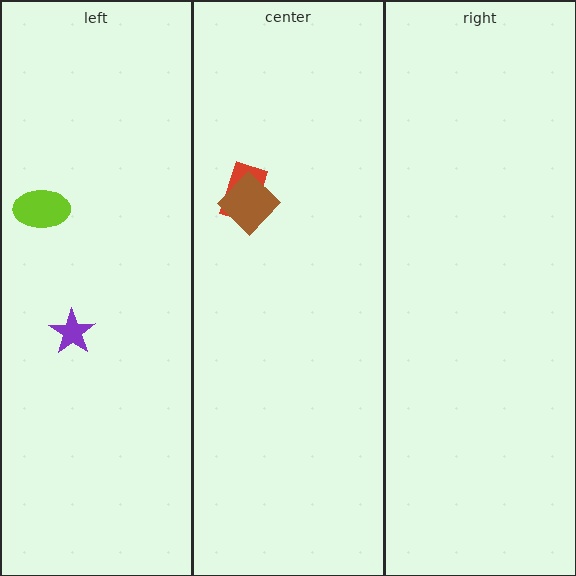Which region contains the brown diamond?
The center region.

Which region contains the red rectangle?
The center region.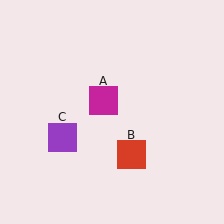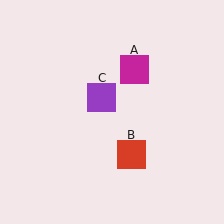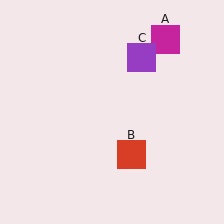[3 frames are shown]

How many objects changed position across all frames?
2 objects changed position: magenta square (object A), purple square (object C).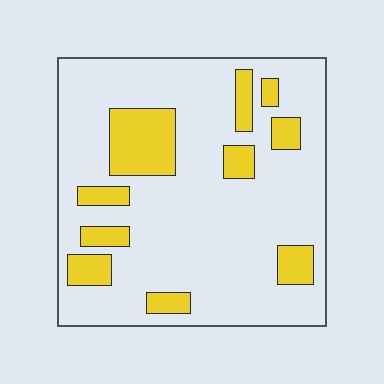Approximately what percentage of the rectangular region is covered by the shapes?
Approximately 20%.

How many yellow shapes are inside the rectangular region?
10.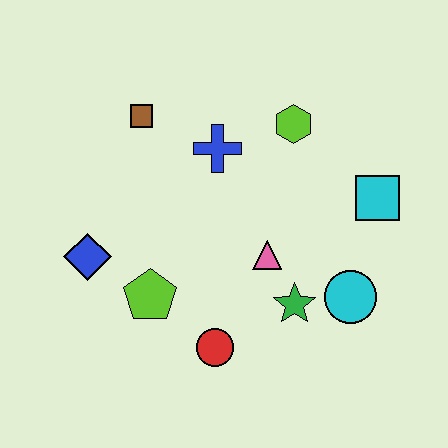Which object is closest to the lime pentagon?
The blue diamond is closest to the lime pentagon.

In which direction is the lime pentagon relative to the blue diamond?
The lime pentagon is to the right of the blue diamond.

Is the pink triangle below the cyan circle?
No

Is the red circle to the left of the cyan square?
Yes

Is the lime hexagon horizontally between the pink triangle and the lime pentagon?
No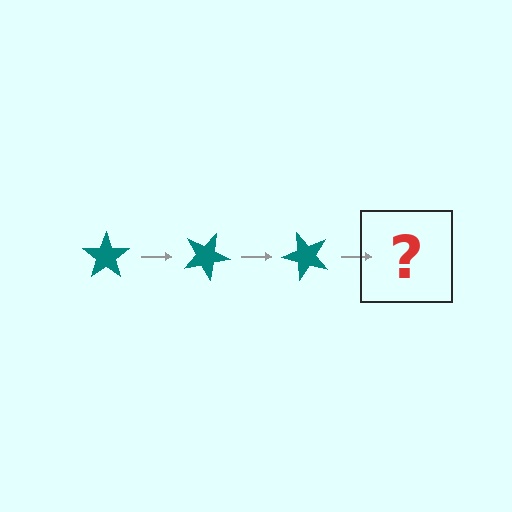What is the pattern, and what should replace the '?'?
The pattern is that the star rotates 25 degrees each step. The '?' should be a teal star rotated 75 degrees.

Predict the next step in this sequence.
The next step is a teal star rotated 75 degrees.